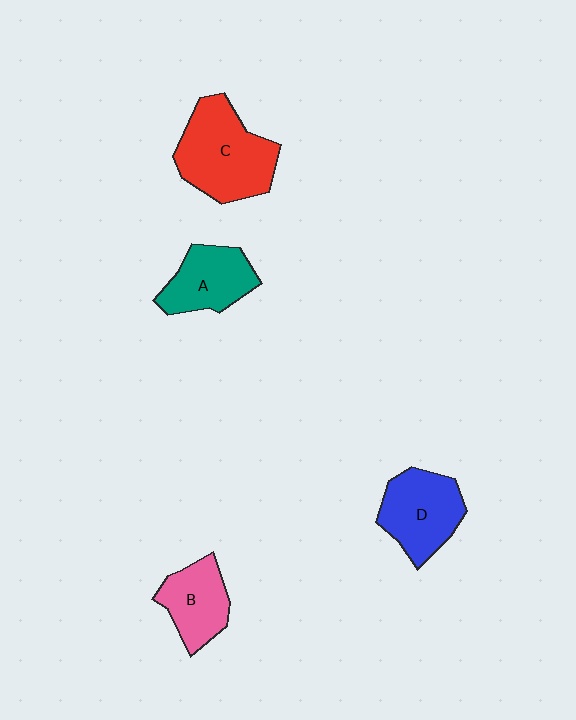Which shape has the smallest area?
Shape B (pink).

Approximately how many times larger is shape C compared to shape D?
Approximately 1.3 times.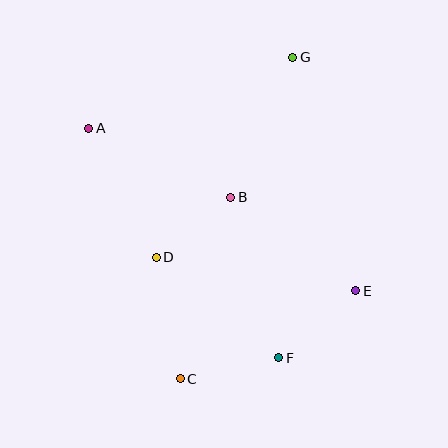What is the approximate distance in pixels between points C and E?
The distance between C and E is approximately 197 pixels.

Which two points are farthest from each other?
Points C and G are farthest from each other.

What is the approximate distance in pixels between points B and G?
The distance between B and G is approximately 153 pixels.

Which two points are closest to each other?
Points B and D are closest to each other.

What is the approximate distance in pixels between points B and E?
The distance between B and E is approximately 156 pixels.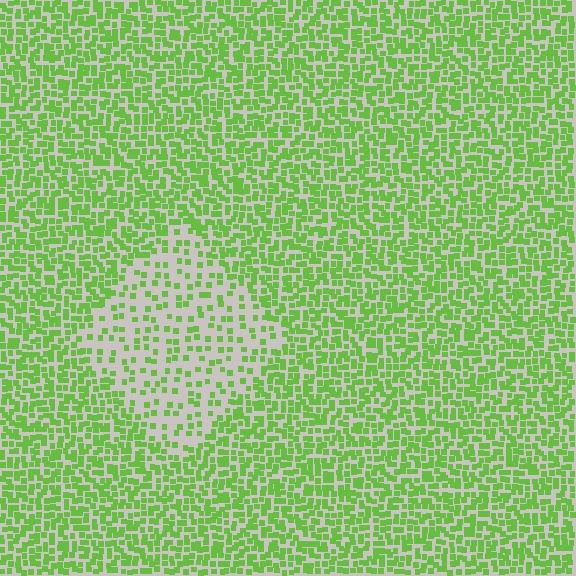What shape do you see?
I see a diamond.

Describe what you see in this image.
The image contains small lime elements arranged at two different densities. A diamond-shaped region is visible where the elements are less densely packed than the surrounding area.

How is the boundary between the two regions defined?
The boundary is defined by a change in element density (approximately 2.4x ratio). All elements are the same color, size, and shape.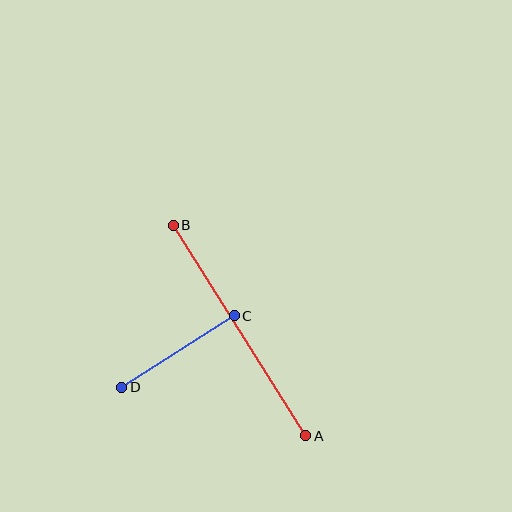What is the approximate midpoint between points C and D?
The midpoint is at approximately (178, 352) pixels.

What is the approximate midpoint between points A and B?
The midpoint is at approximately (240, 331) pixels.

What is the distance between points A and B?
The distance is approximately 248 pixels.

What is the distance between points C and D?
The distance is approximately 134 pixels.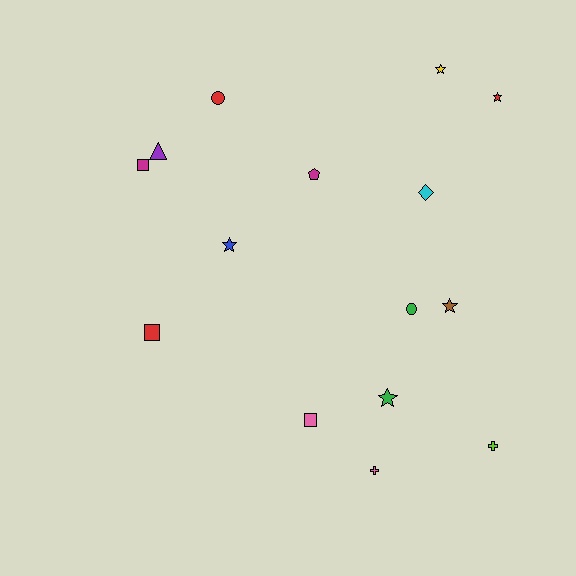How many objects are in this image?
There are 15 objects.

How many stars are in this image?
There are 5 stars.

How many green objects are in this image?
There are 2 green objects.